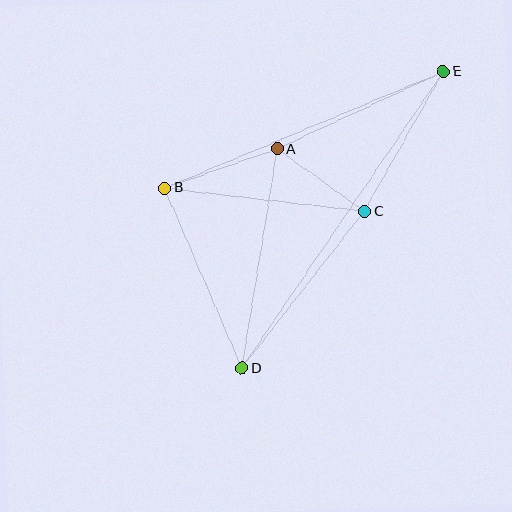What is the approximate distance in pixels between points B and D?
The distance between B and D is approximately 197 pixels.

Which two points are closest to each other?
Points A and C are closest to each other.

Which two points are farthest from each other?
Points D and E are farthest from each other.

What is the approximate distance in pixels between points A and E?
The distance between A and E is approximately 183 pixels.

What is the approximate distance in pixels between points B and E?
The distance between B and E is approximately 302 pixels.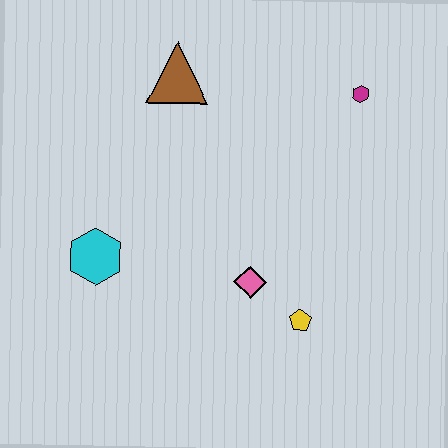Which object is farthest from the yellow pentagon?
The brown triangle is farthest from the yellow pentagon.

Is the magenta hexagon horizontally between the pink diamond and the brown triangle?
No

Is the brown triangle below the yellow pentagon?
No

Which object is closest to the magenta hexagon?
The brown triangle is closest to the magenta hexagon.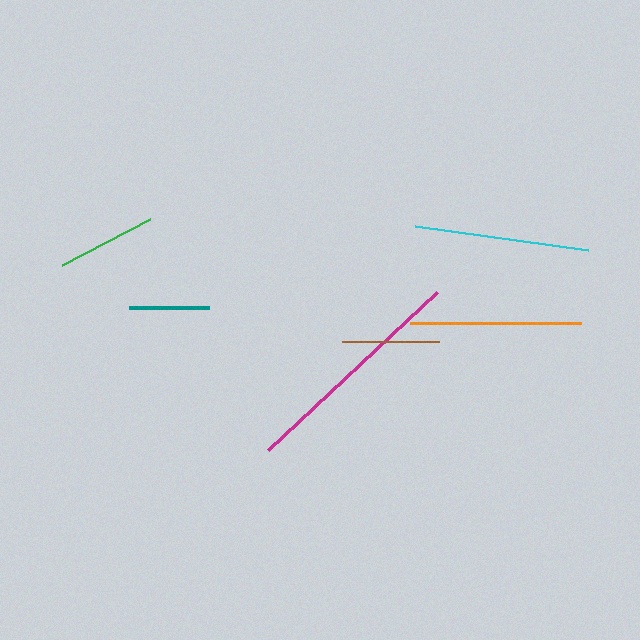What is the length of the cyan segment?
The cyan segment is approximately 175 pixels long.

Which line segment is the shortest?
The teal line is the shortest at approximately 80 pixels.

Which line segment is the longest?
The magenta line is the longest at approximately 232 pixels.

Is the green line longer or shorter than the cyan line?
The cyan line is longer than the green line.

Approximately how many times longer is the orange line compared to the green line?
The orange line is approximately 1.7 times the length of the green line.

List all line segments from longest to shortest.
From longest to shortest: magenta, cyan, orange, green, brown, teal.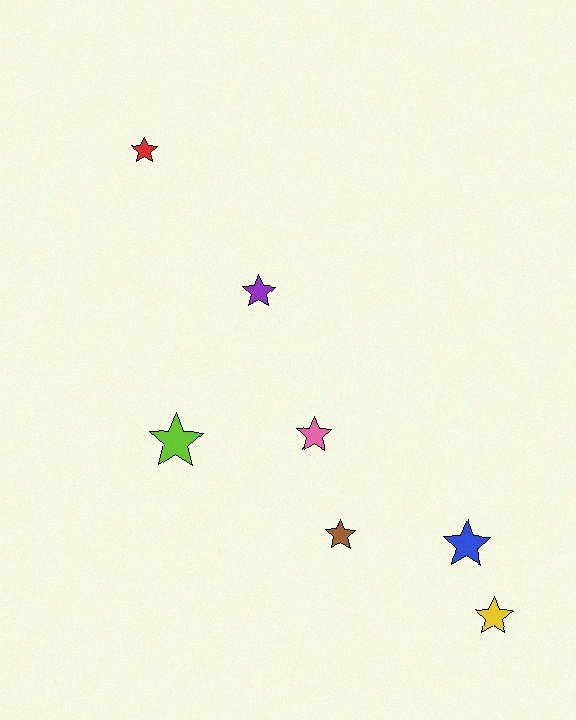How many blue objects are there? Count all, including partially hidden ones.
There is 1 blue object.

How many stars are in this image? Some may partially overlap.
There are 7 stars.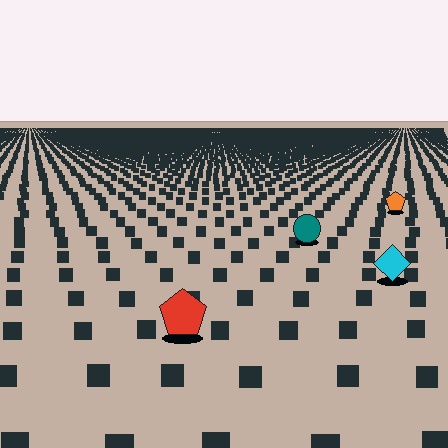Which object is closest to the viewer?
The red pentagon is closest. The texture marks near it are larger and more spread out.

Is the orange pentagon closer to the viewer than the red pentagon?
No. The red pentagon is closer — you can tell from the texture gradient: the ground texture is coarser near it.